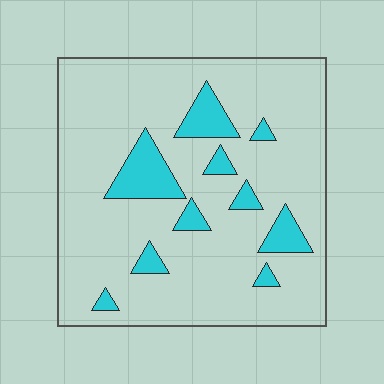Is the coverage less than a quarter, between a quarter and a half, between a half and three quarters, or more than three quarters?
Less than a quarter.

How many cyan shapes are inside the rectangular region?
10.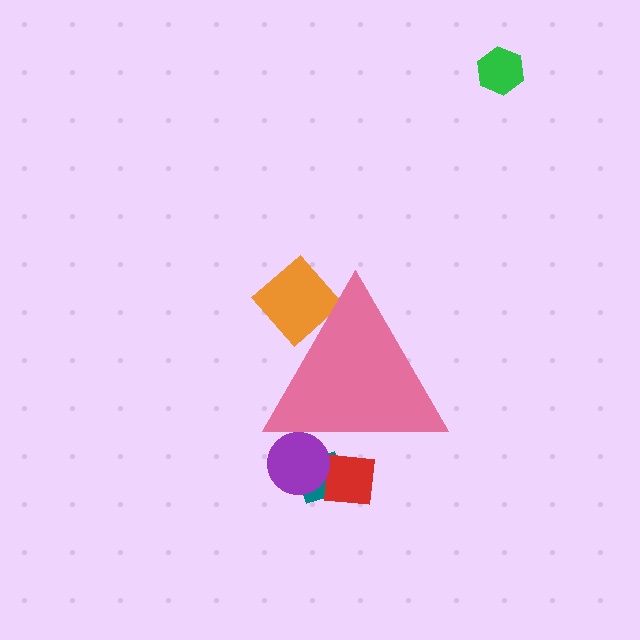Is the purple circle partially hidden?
Yes, the purple circle is partially hidden behind the pink triangle.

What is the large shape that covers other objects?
A pink triangle.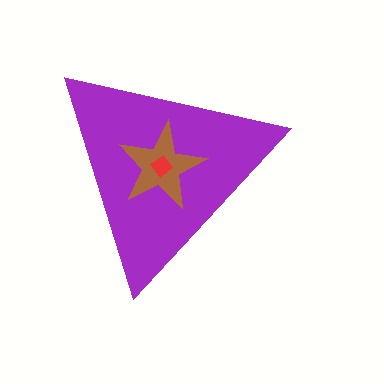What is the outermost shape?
The purple triangle.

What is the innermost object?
The red diamond.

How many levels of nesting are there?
3.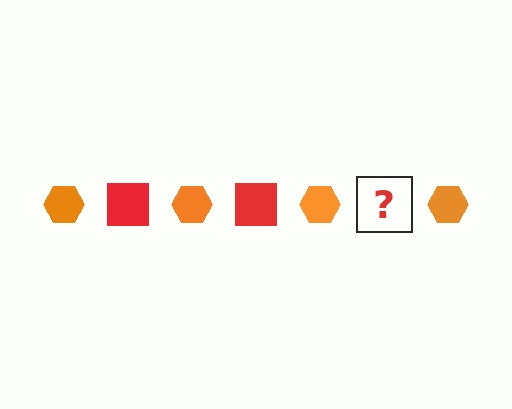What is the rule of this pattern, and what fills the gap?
The rule is that the pattern alternates between orange hexagon and red square. The gap should be filled with a red square.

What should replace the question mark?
The question mark should be replaced with a red square.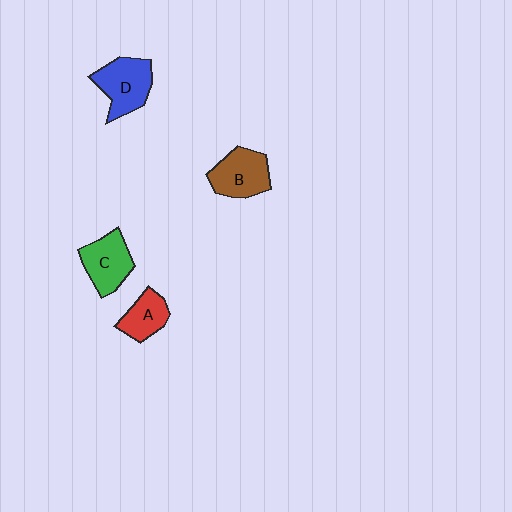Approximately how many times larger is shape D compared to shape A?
Approximately 1.5 times.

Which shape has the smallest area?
Shape A (red).